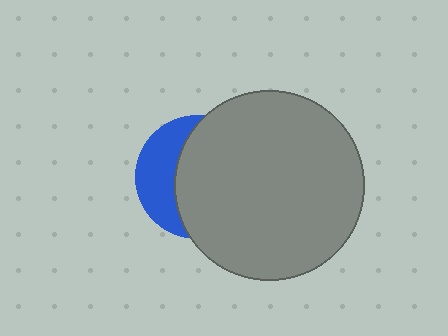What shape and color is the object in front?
The object in front is a gray circle.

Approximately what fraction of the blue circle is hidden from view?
Roughly 66% of the blue circle is hidden behind the gray circle.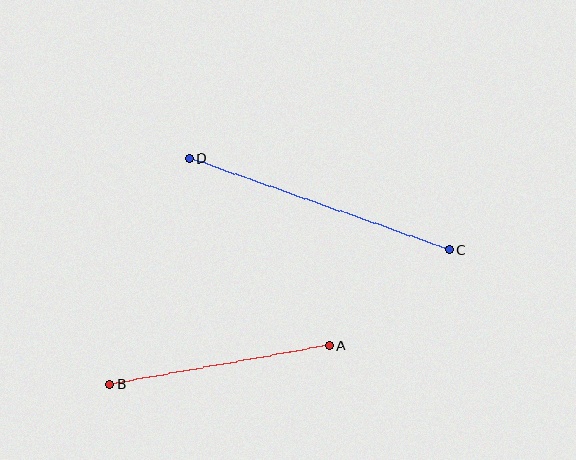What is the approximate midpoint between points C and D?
The midpoint is at approximately (319, 204) pixels.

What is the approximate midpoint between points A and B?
The midpoint is at approximately (220, 365) pixels.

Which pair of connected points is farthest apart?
Points C and D are farthest apart.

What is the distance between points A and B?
The distance is approximately 223 pixels.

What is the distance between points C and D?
The distance is approximately 276 pixels.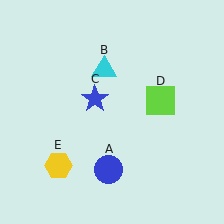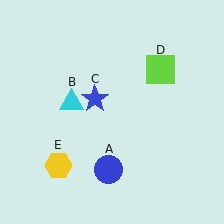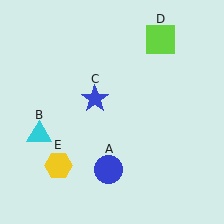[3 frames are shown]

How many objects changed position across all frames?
2 objects changed position: cyan triangle (object B), lime square (object D).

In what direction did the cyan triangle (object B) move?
The cyan triangle (object B) moved down and to the left.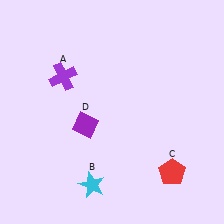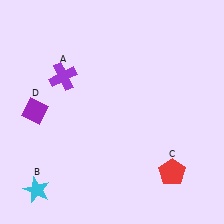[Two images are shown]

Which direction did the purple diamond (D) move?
The purple diamond (D) moved left.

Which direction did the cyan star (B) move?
The cyan star (B) moved left.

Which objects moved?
The objects that moved are: the cyan star (B), the purple diamond (D).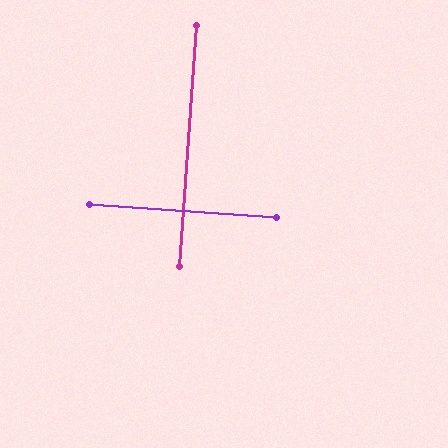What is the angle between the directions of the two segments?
Approximately 90 degrees.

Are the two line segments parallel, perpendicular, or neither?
Perpendicular — they meet at approximately 90°.